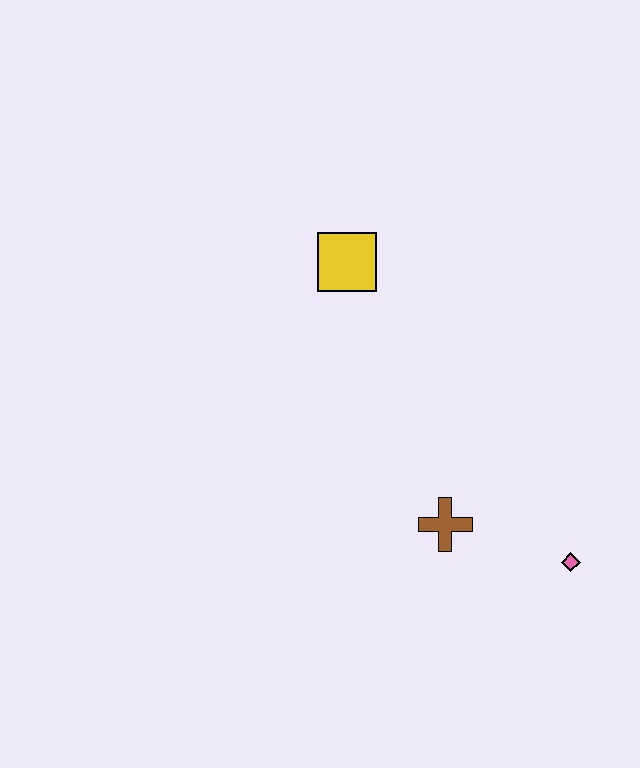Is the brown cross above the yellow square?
No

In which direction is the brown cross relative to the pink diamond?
The brown cross is to the left of the pink diamond.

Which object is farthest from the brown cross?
The yellow square is farthest from the brown cross.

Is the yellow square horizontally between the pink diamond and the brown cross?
No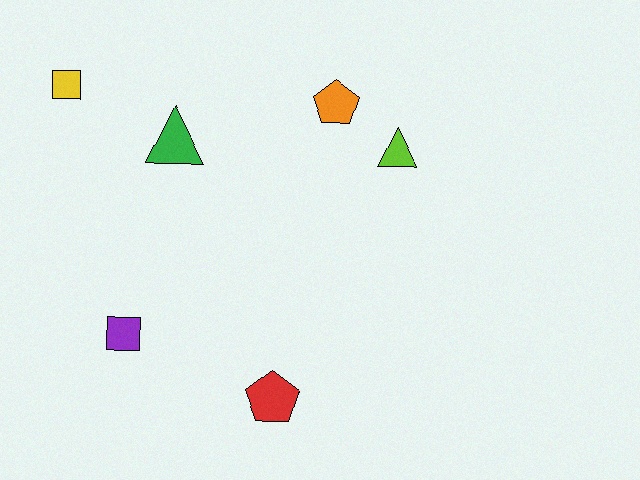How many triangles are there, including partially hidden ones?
There are 2 triangles.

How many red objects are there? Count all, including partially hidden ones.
There is 1 red object.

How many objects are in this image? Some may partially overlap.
There are 6 objects.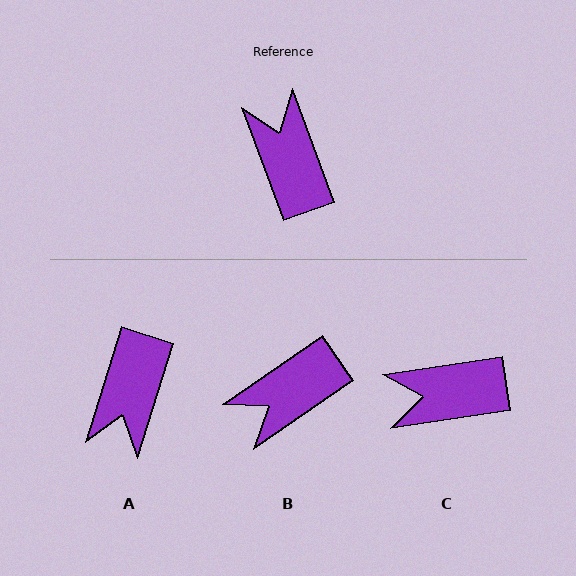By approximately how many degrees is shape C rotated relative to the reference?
Approximately 78 degrees counter-clockwise.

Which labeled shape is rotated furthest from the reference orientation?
A, about 143 degrees away.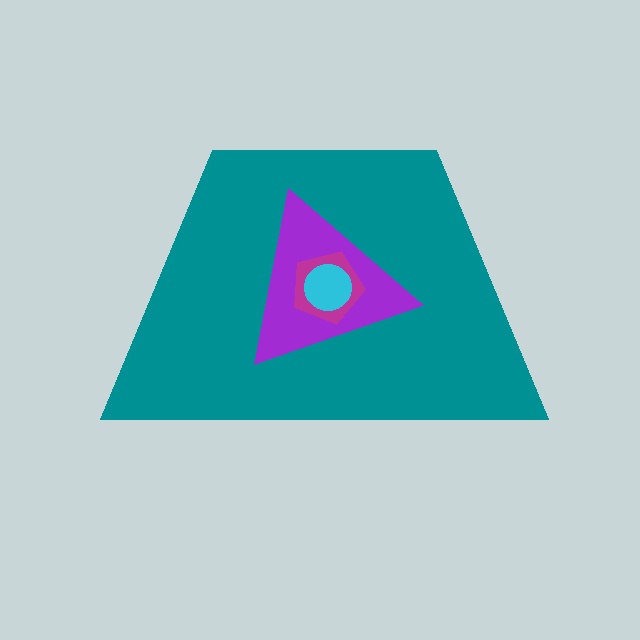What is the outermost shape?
The teal trapezoid.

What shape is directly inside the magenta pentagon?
The cyan circle.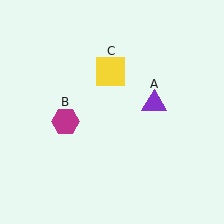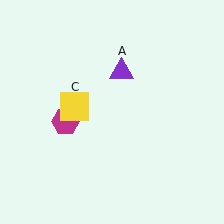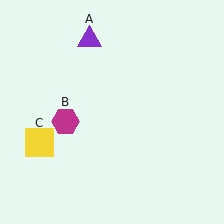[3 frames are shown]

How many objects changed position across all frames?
2 objects changed position: purple triangle (object A), yellow square (object C).